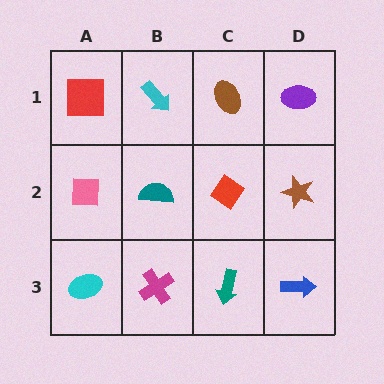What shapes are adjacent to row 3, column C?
A red diamond (row 2, column C), a magenta cross (row 3, column B), a blue arrow (row 3, column D).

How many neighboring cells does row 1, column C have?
3.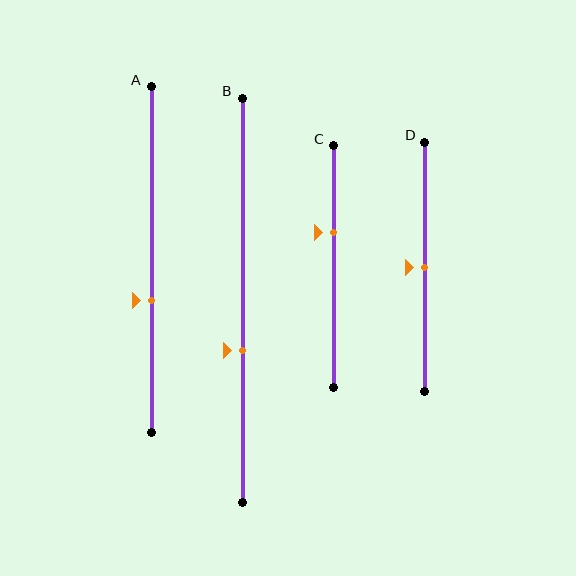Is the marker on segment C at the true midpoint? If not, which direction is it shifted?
No, the marker on segment C is shifted upward by about 14% of the segment length.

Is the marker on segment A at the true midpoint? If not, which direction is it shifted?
No, the marker on segment A is shifted downward by about 12% of the segment length.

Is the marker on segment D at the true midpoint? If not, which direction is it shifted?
Yes, the marker on segment D is at the true midpoint.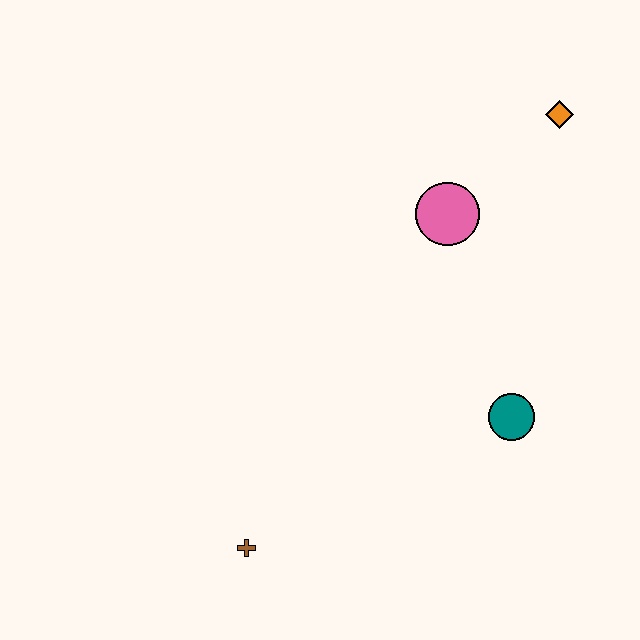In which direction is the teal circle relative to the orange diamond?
The teal circle is below the orange diamond.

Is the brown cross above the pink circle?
No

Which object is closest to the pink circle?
The orange diamond is closest to the pink circle.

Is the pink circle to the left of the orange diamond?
Yes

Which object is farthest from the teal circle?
The orange diamond is farthest from the teal circle.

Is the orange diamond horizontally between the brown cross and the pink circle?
No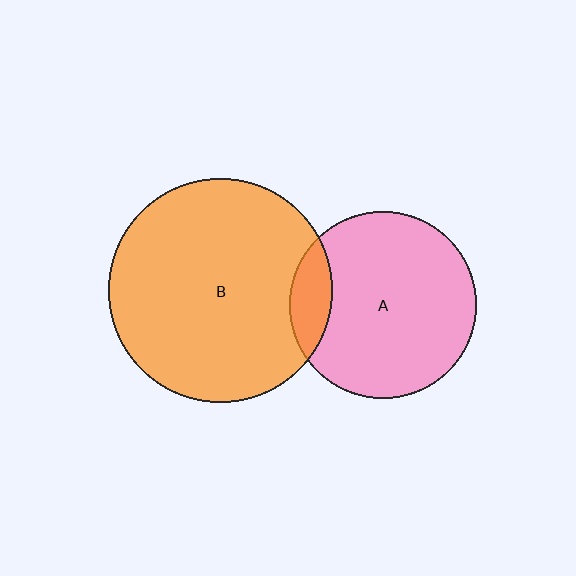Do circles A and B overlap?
Yes.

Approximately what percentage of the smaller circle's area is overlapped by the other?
Approximately 15%.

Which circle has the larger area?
Circle B (orange).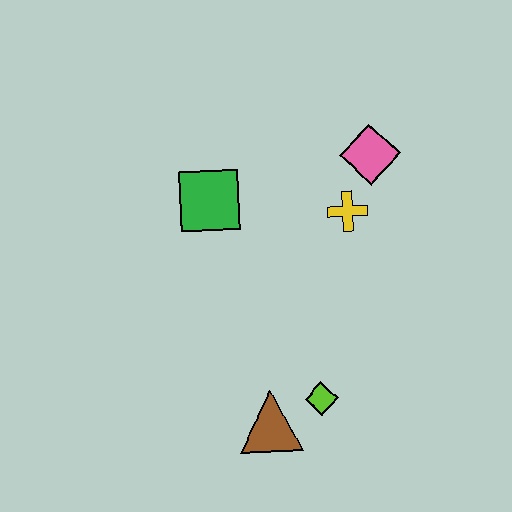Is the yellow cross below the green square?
Yes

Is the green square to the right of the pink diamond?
No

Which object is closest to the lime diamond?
The brown triangle is closest to the lime diamond.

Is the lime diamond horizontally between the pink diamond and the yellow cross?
No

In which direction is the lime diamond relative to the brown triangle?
The lime diamond is to the right of the brown triangle.